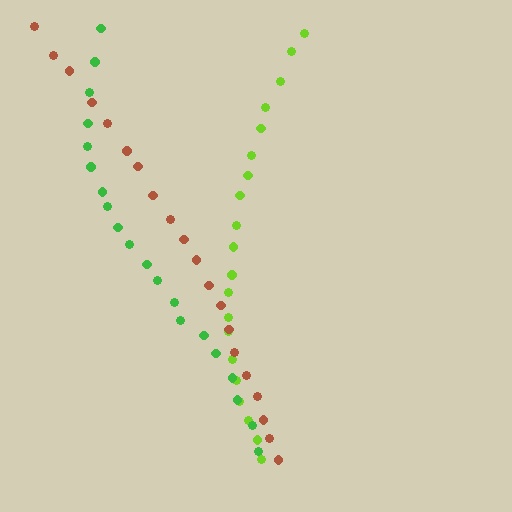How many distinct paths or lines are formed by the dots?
There are 3 distinct paths.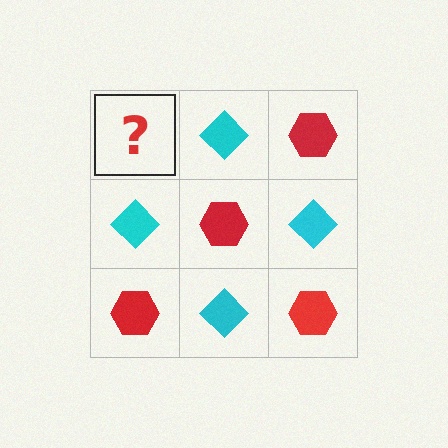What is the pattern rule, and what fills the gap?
The rule is that it alternates red hexagon and cyan diamond in a checkerboard pattern. The gap should be filled with a red hexagon.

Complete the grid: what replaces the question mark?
The question mark should be replaced with a red hexagon.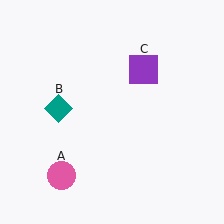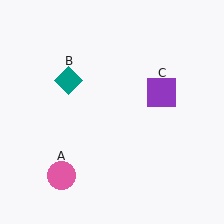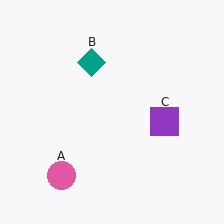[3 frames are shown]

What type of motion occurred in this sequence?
The teal diamond (object B), purple square (object C) rotated clockwise around the center of the scene.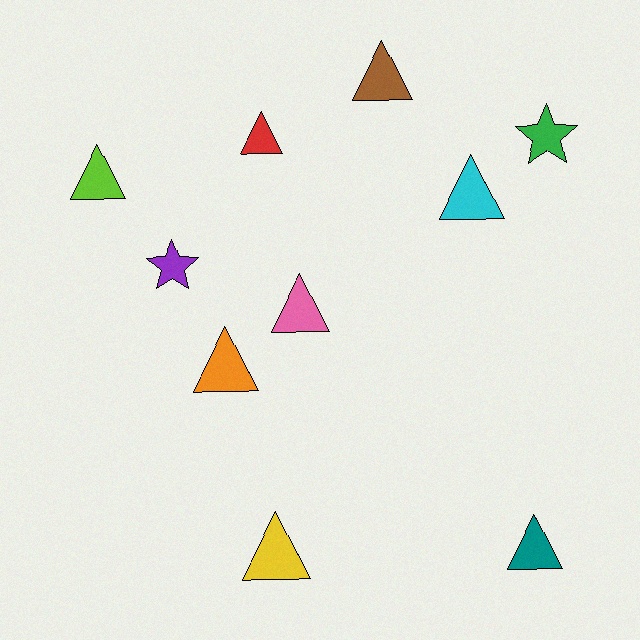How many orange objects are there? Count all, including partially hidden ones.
There is 1 orange object.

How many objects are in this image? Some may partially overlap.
There are 10 objects.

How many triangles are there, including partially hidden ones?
There are 8 triangles.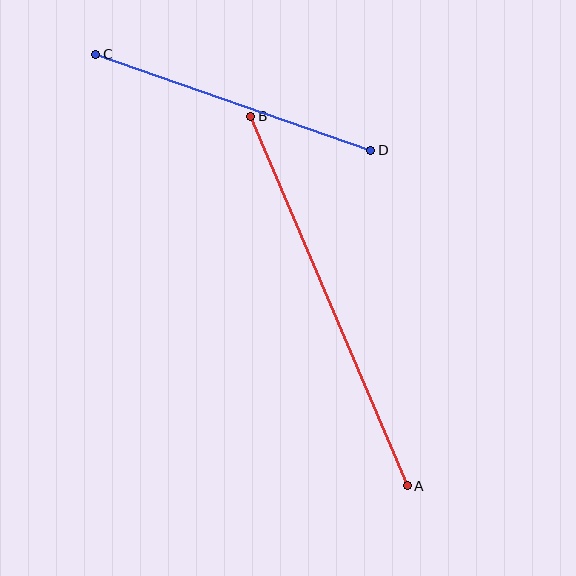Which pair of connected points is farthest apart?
Points A and B are farthest apart.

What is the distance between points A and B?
The distance is approximately 401 pixels.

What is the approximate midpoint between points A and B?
The midpoint is at approximately (329, 301) pixels.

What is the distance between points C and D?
The distance is approximately 291 pixels.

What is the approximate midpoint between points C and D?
The midpoint is at approximately (233, 102) pixels.